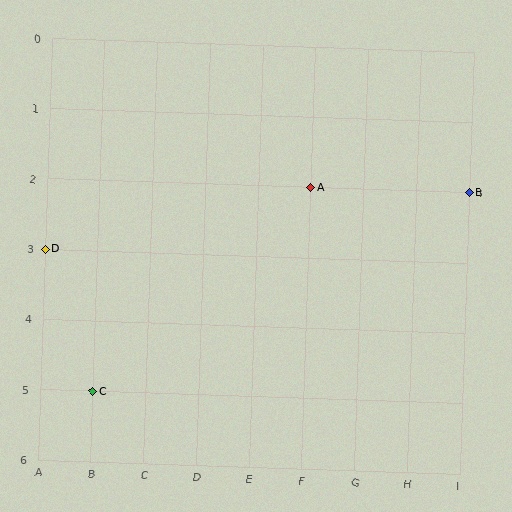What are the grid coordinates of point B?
Point B is at grid coordinates (I, 2).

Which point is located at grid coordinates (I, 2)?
Point B is at (I, 2).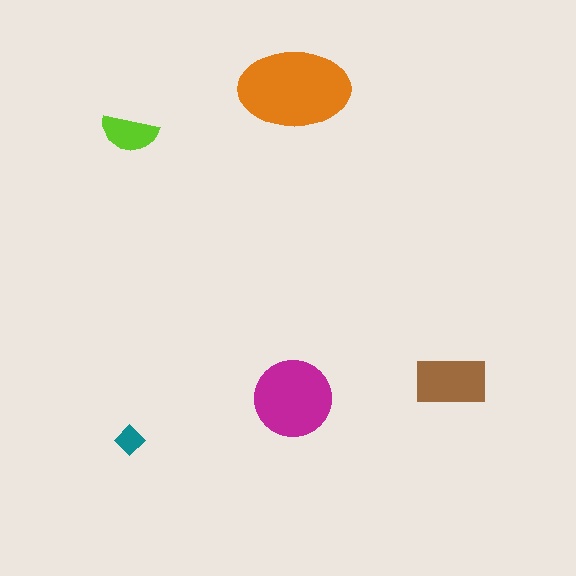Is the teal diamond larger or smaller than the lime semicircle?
Smaller.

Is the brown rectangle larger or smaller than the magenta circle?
Smaller.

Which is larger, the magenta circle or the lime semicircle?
The magenta circle.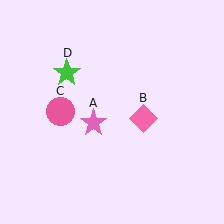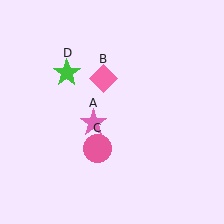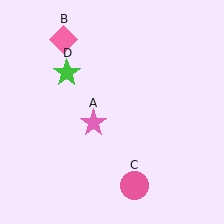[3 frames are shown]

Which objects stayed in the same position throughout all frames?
Pink star (object A) and green star (object D) remained stationary.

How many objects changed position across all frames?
2 objects changed position: pink diamond (object B), pink circle (object C).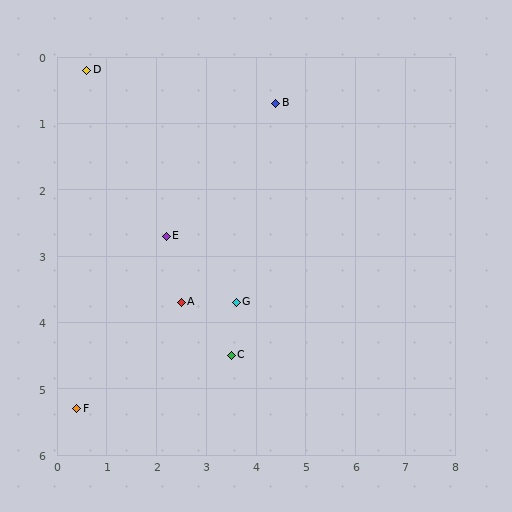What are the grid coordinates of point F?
Point F is at approximately (0.4, 5.3).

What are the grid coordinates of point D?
Point D is at approximately (0.6, 0.2).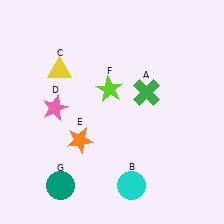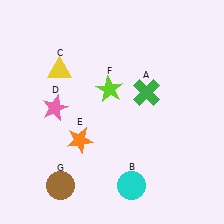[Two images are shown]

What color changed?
The circle (G) changed from teal in Image 1 to brown in Image 2.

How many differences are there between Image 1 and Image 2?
There is 1 difference between the two images.